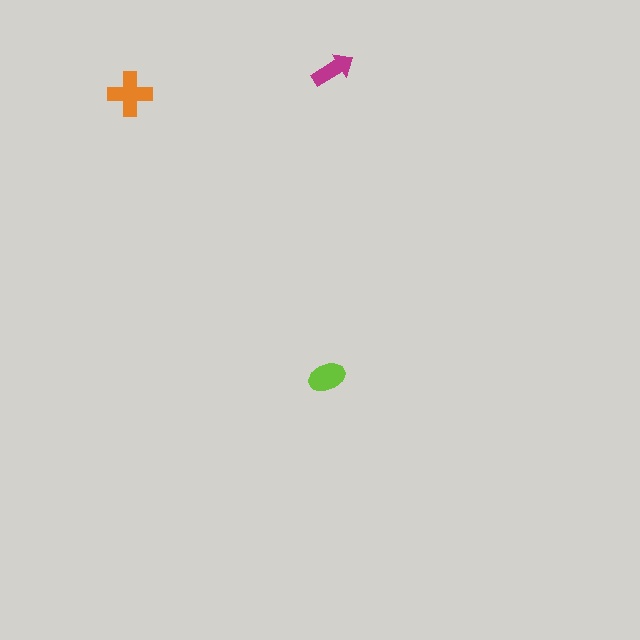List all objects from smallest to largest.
The magenta arrow, the lime ellipse, the orange cross.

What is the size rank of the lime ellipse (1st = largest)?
2nd.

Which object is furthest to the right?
The magenta arrow is rightmost.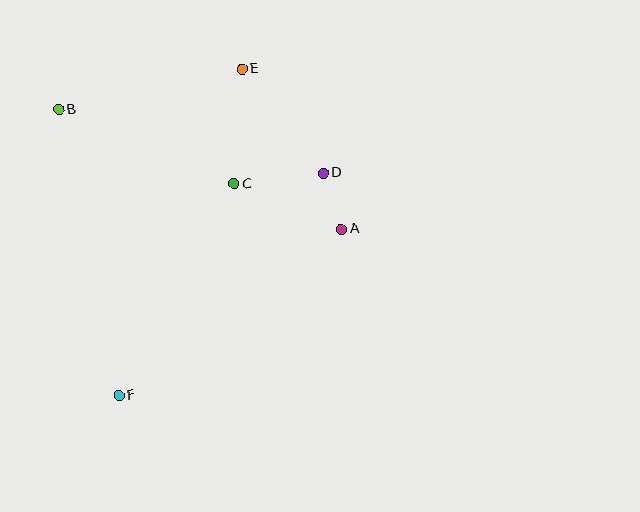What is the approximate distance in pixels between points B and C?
The distance between B and C is approximately 191 pixels.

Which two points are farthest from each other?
Points E and F are farthest from each other.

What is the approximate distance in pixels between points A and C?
The distance between A and C is approximately 116 pixels.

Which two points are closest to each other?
Points A and D are closest to each other.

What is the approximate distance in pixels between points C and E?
The distance between C and E is approximately 116 pixels.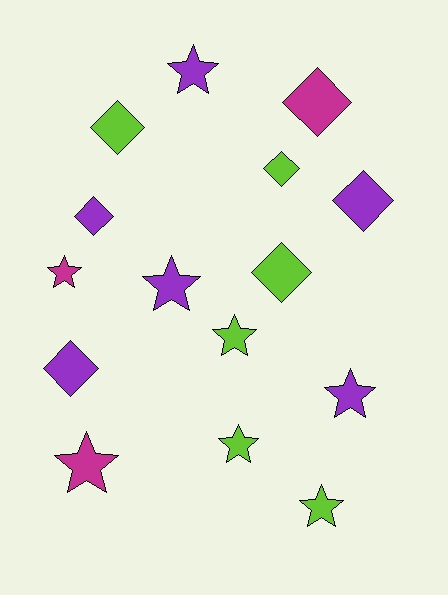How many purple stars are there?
There are 3 purple stars.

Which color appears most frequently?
Lime, with 6 objects.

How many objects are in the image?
There are 15 objects.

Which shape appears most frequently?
Star, with 8 objects.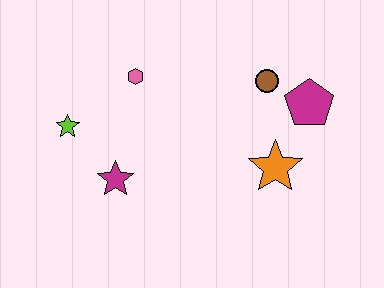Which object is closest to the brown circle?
The magenta pentagon is closest to the brown circle.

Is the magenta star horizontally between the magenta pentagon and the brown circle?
No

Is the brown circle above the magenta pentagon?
Yes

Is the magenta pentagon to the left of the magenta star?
No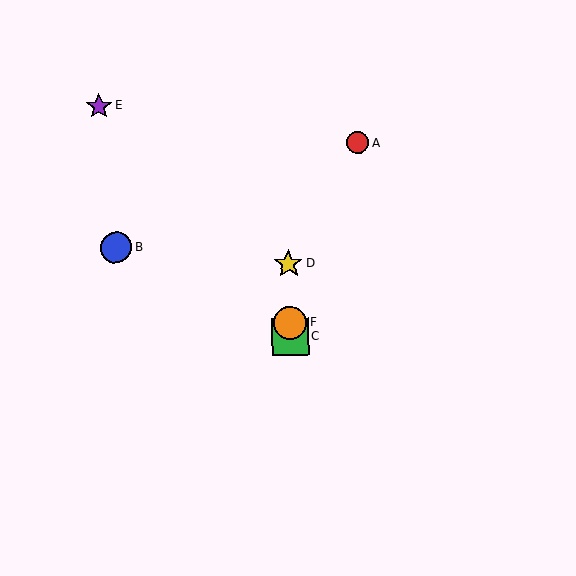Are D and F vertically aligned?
Yes, both are at x≈288.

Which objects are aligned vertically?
Objects C, D, F are aligned vertically.